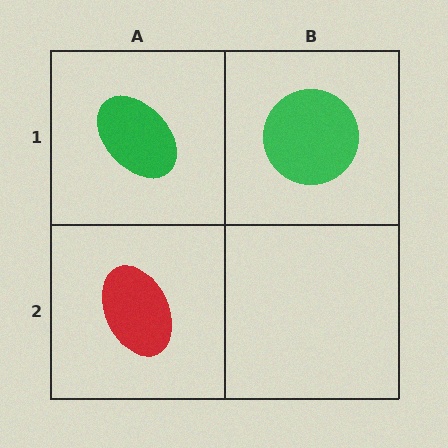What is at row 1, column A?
A green ellipse.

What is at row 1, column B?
A green circle.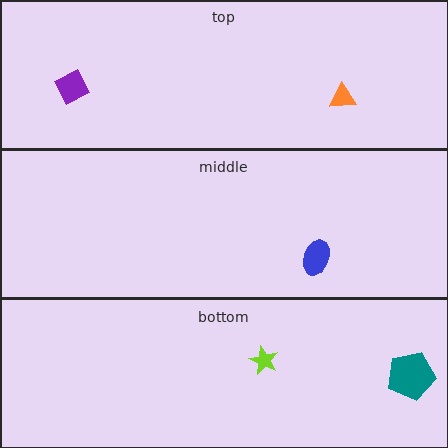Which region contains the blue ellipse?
The middle region.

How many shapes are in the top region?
2.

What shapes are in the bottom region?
The teal pentagon, the lime star.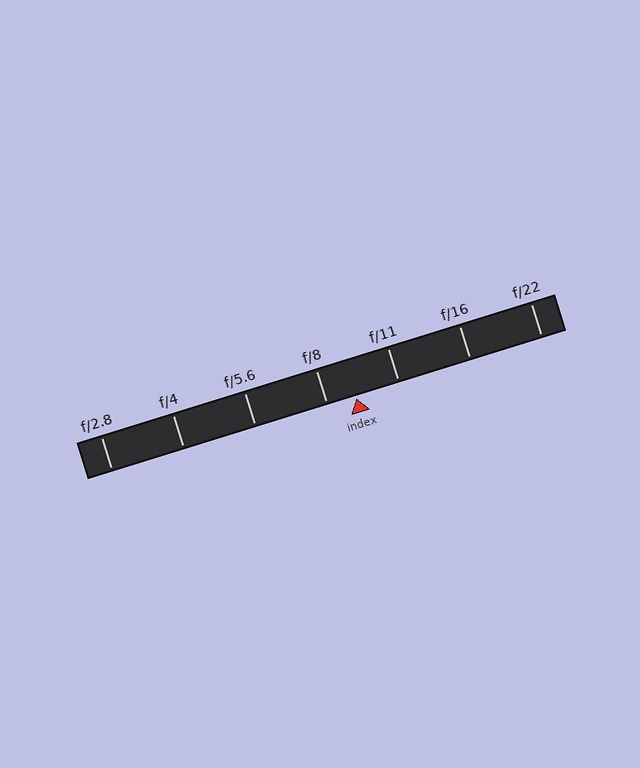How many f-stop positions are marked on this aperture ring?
There are 7 f-stop positions marked.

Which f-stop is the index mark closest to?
The index mark is closest to f/8.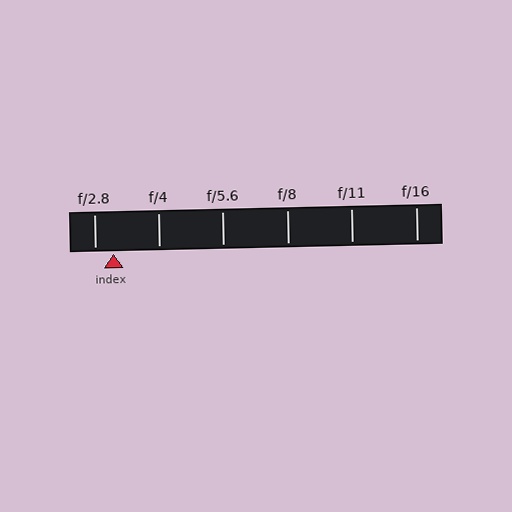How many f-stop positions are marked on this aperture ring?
There are 6 f-stop positions marked.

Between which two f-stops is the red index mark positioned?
The index mark is between f/2.8 and f/4.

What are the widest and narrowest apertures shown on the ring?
The widest aperture shown is f/2.8 and the narrowest is f/16.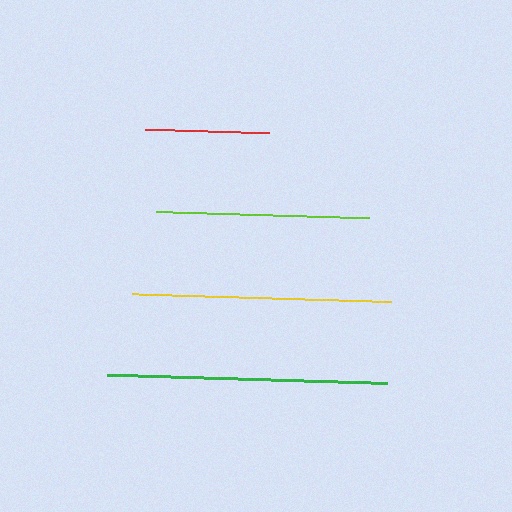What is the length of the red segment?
The red segment is approximately 123 pixels long.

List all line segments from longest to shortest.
From longest to shortest: green, yellow, lime, red.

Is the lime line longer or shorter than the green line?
The green line is longer than the lime line.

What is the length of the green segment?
The green segment is approximately 280 pixels long.